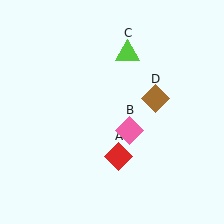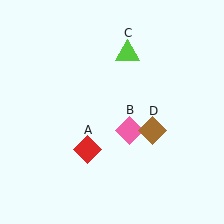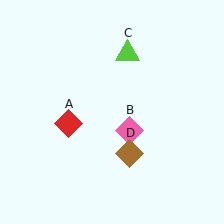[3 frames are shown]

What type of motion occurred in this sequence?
The red diamond (object A), brown diamond (object D) rotated clockwise around the center of the scene.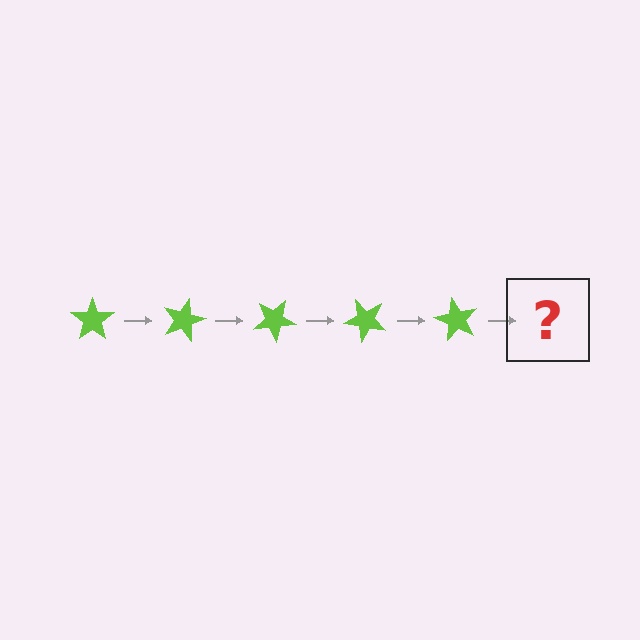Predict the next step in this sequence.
The next step is a lime star rotated 75 degrees.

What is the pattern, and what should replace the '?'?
The pattern is that the star rotates 15 degrees each step. The '?' should be a lime star rotated 75 degrees.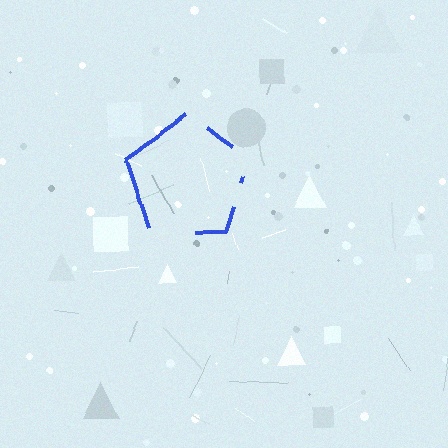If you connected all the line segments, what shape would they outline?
They would outline a pentagon.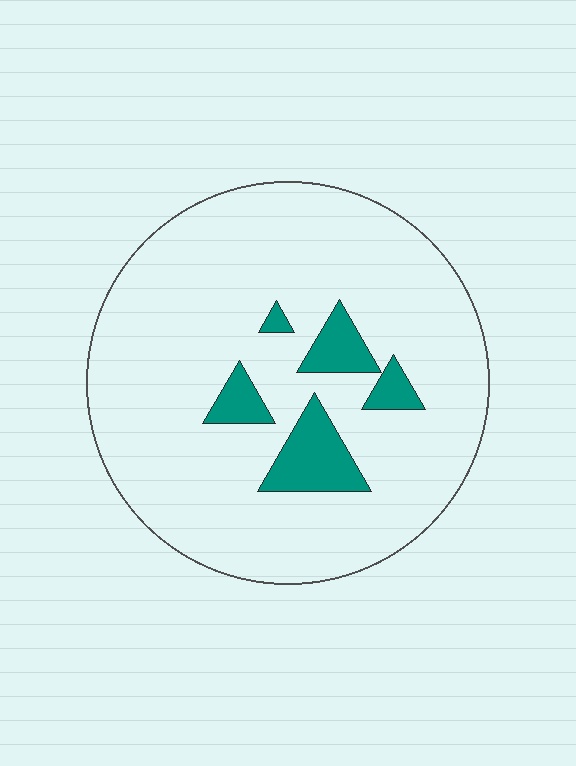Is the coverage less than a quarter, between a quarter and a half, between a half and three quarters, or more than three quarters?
Less than a quarter.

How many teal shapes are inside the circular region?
5.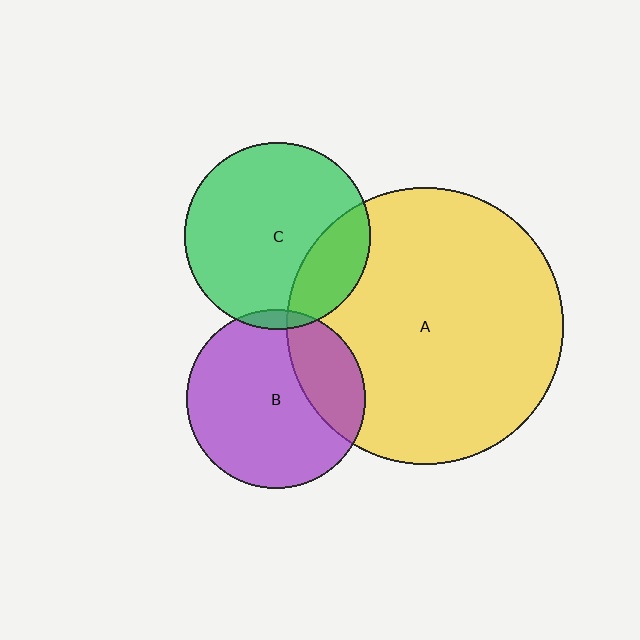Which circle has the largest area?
Circle A (yellow).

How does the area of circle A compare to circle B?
Approximately 2.4 times.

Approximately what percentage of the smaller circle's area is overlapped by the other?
Approximately 20%.